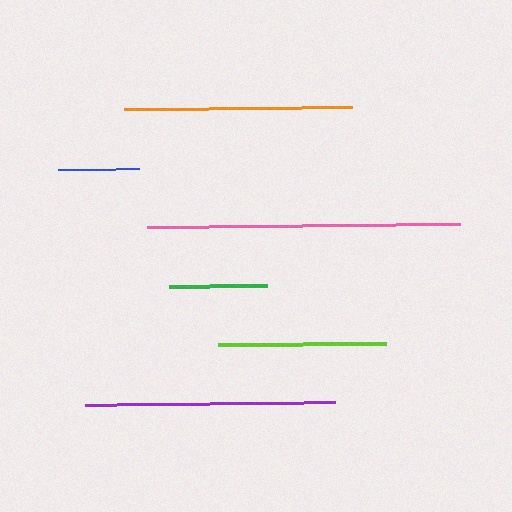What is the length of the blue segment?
The blue segment is approximately 80 pixels long.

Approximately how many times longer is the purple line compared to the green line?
The purple line is approximately 2.6 times the length of the green line.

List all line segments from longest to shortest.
From longest to shortest: pink, purple, orange, lime, green, blue.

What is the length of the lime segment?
The lime segment is approximately 168 pixels long.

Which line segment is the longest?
The pink line is the longest at approximately 314 pixels.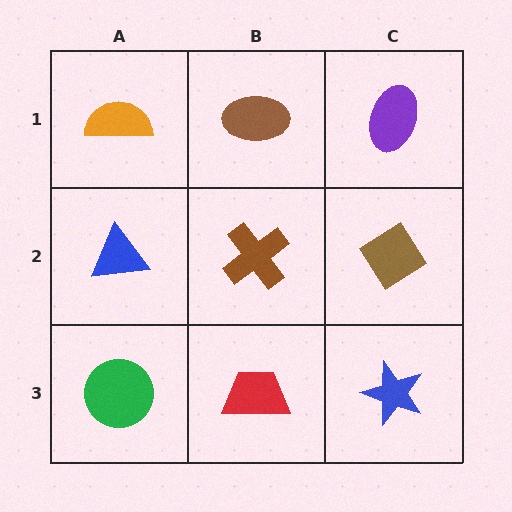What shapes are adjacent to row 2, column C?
A purple ellipse (row 1, column C), a blue star (row 3, column C), a brown cross (row 2, column B).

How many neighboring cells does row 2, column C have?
3.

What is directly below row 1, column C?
A brown diamond.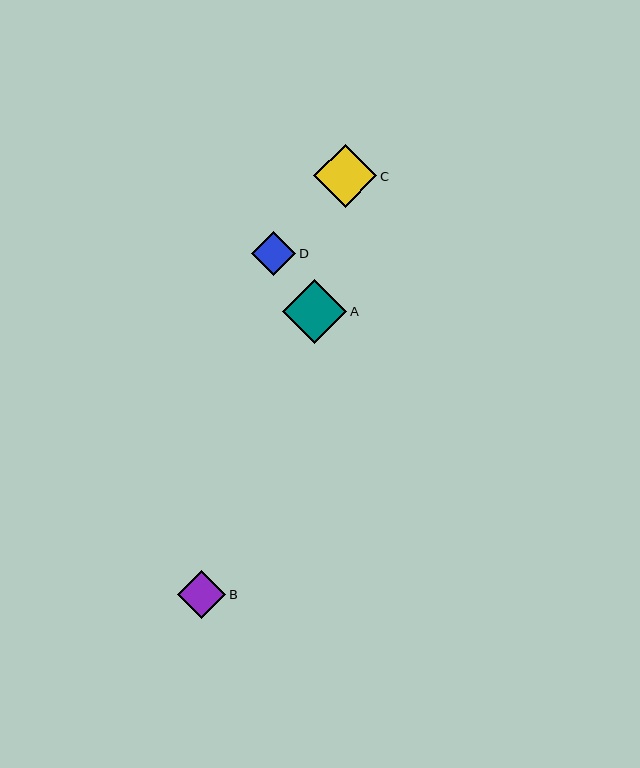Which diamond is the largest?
Diamond A is the largest with a size of approximately 64 pixels.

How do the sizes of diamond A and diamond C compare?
Diamond A and diamond C are approximately the same size.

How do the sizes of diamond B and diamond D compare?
Diamond B and diamond D are approximately the same size.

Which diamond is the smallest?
Diamond D is the smallest with a size of approximately 44 pixels.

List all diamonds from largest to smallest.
From largest to smallest: A, C, B, D.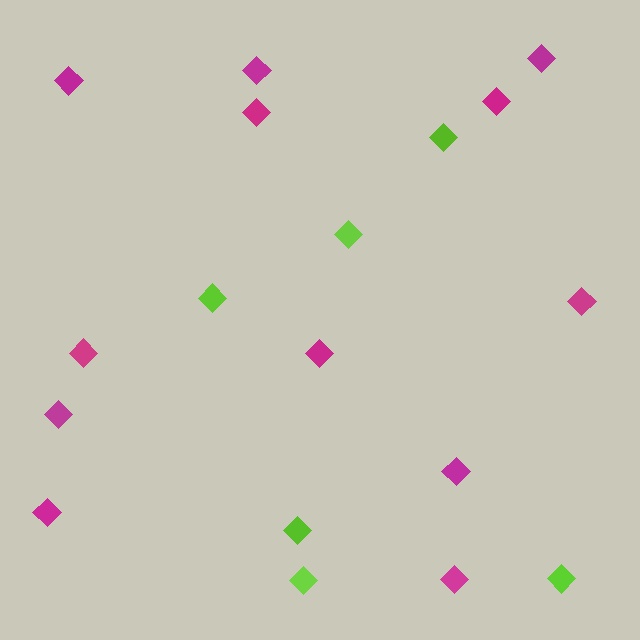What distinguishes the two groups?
There are 2 groups: one group of lime diamonds (6) and one group of magenta diamonds (12).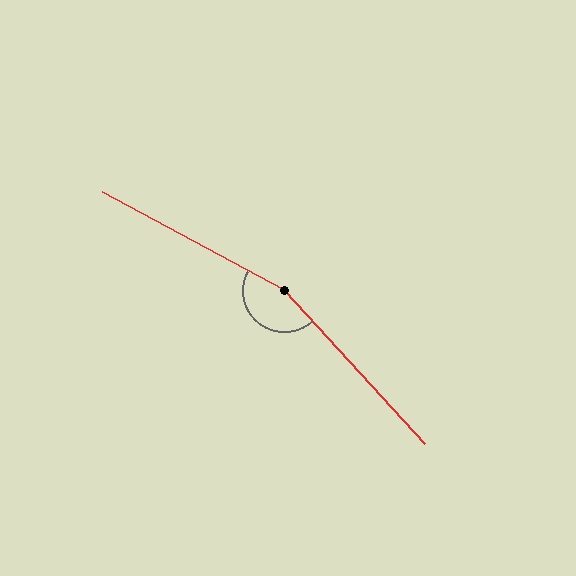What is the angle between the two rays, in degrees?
Approximately 161 degrees.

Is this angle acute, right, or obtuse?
It is obtuse.